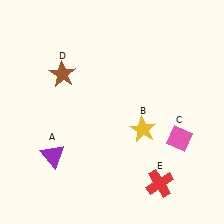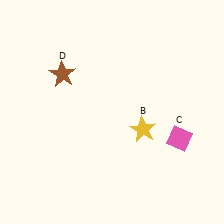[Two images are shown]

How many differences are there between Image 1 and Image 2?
There are 2 differences between the two images.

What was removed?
The red cross (E), the purple triangle (A) were removed in Image 2.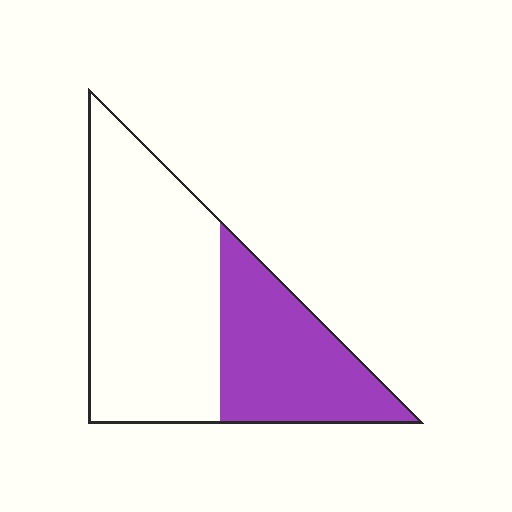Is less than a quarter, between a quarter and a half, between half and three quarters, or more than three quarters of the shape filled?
Between a quarter and a half.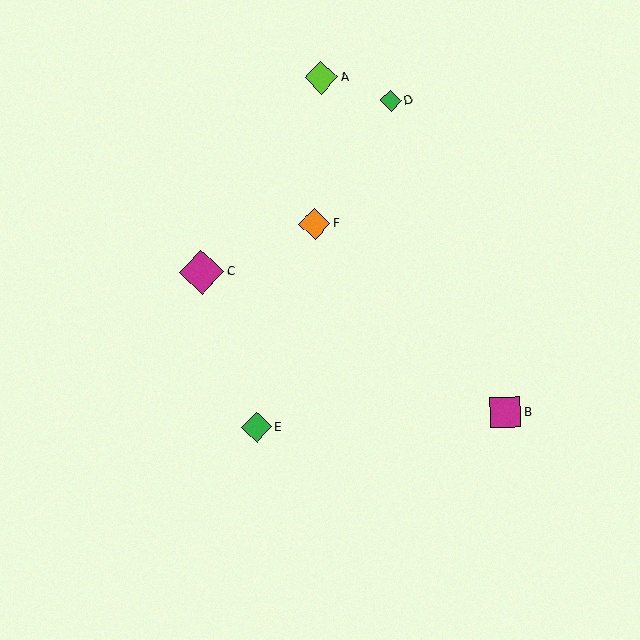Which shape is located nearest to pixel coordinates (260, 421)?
The green diamond (labeled E) at (256, 427) is nearest to that location.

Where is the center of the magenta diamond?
The center of the magenta diamond is at (202, 272).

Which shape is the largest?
The magenta diamond (labeled C) is the largest.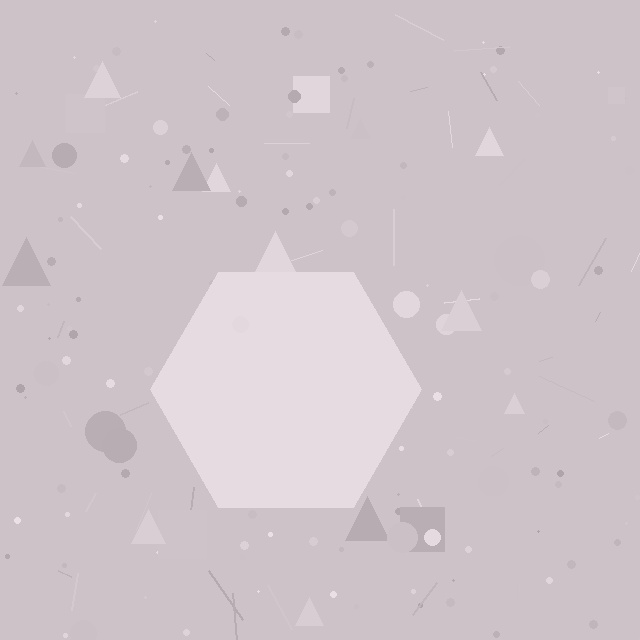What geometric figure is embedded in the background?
A hexagon is embedded in the background.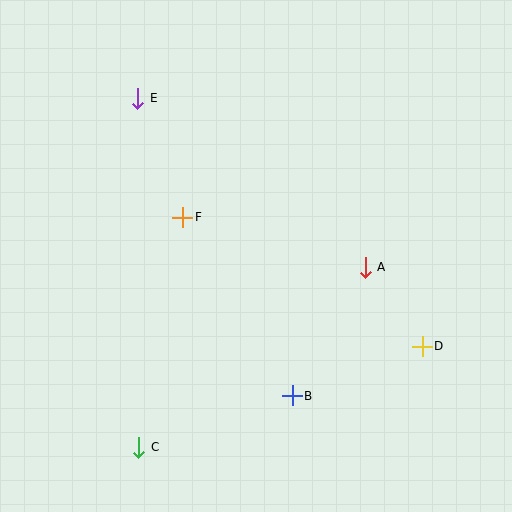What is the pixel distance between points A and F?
The distance between A and F is 189 pixels.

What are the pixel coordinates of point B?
Point B is at (292, 396).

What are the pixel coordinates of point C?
Point C is at (139, 447).